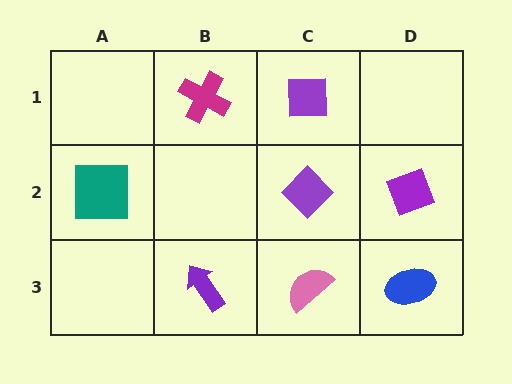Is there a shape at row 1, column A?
No, that cell is empty.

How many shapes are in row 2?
3 shapes.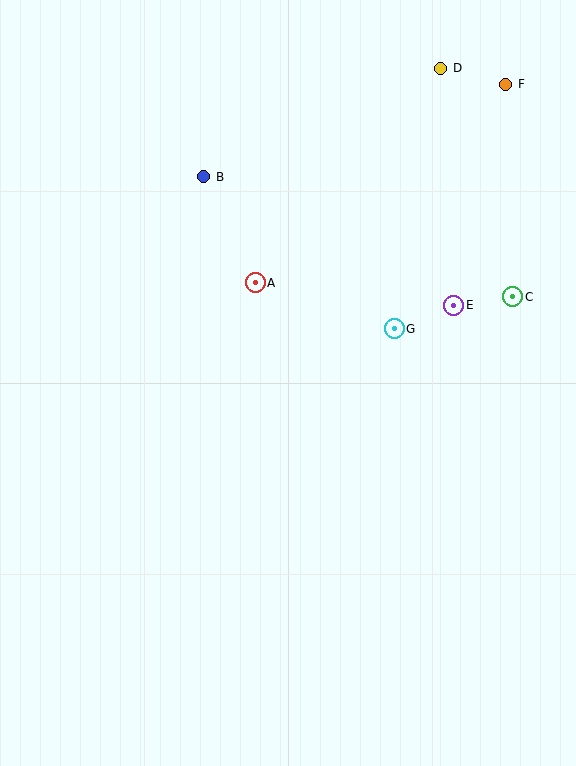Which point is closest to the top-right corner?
Point F is closest to the top-right corner.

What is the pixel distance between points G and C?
The distance between G and C is 123 pixels.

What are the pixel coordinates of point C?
Point C is at (513, 297).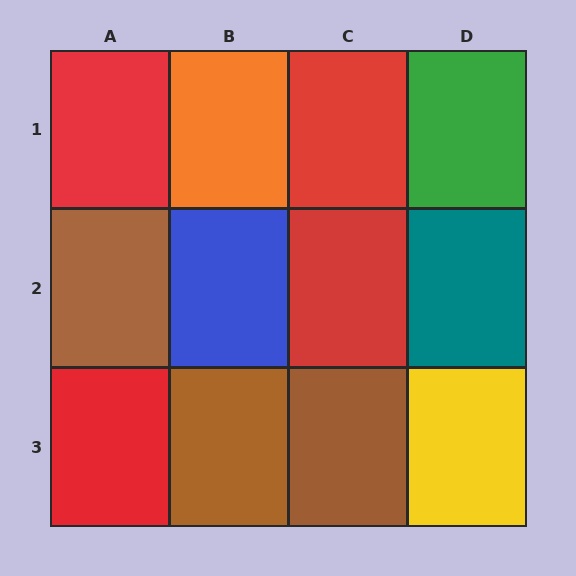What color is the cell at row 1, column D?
Green.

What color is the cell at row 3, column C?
Brown.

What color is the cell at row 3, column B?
Brown.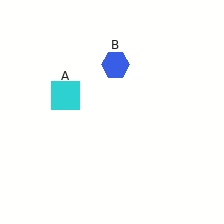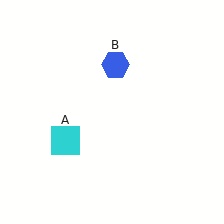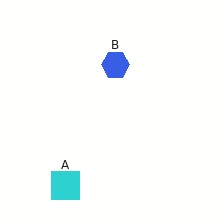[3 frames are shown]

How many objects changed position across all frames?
1 object changed position: cyan square (object A).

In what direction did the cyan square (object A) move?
The cyan square (object A) moved down.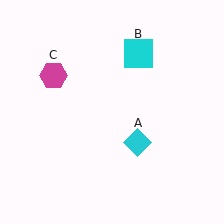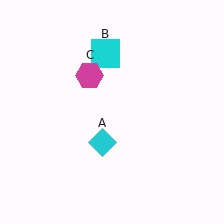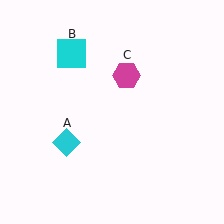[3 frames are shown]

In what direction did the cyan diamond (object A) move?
The cyan diamond (object A) moved left.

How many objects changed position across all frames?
3 objects changed position: cyan diamond (object A), cyan square (object B), magenta hexagon (object C).